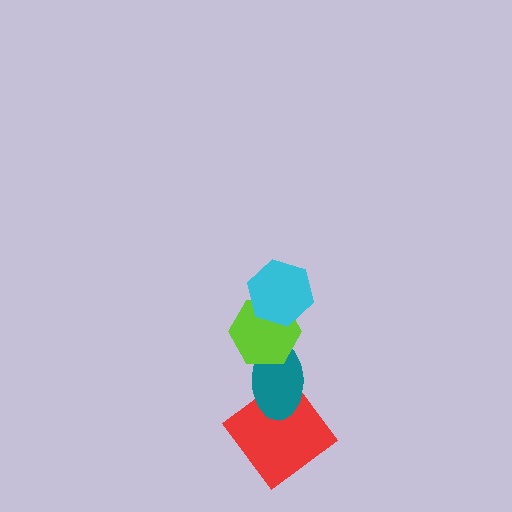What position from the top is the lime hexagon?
The lime hexagon is 2nd from the top.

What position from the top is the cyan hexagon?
The cyan hexagon is 1st from the top.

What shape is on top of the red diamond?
The teal ellipse is on top of the red diamond.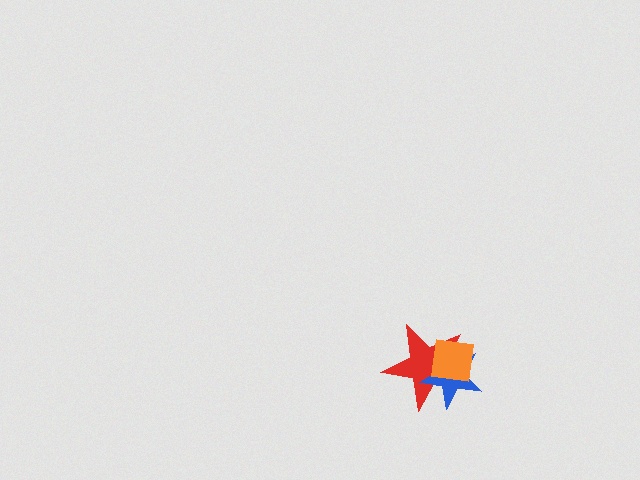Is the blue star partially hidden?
Yes, it is partially covered by another shape.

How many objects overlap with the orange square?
2 objects overlap with the orange square.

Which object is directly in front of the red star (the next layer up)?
The blue star is directly in front of the red star.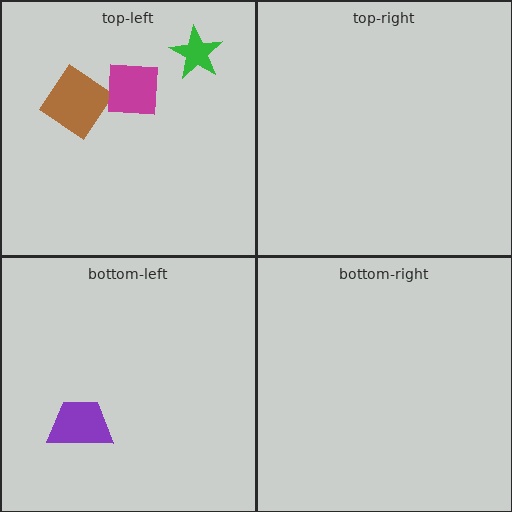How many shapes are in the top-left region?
3.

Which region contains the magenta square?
The top-left region.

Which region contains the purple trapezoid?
The bottom-left region.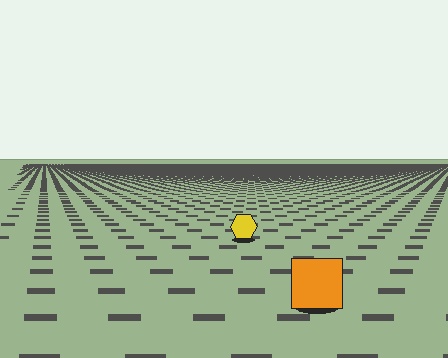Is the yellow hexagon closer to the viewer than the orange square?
No. The orange square is closer — you can tell from the texture gradient: the ground texture is coarser near it.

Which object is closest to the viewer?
The orange square is closest. The texture marks near it are larger and more spread out.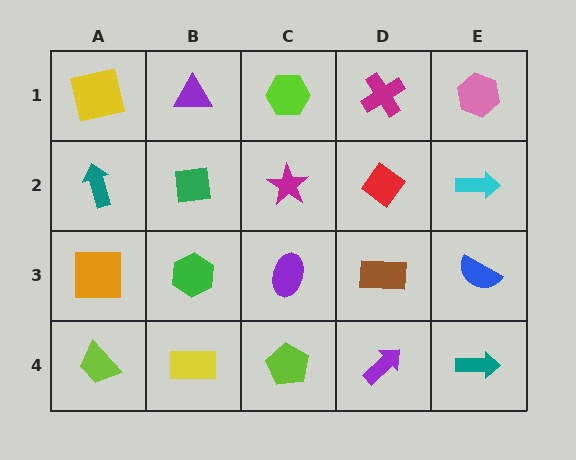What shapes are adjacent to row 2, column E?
A pink hexagon (row 1, column E), a blue semicircle (row 3, column E), a red diamond (row 2, column D).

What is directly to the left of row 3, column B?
An orange square.